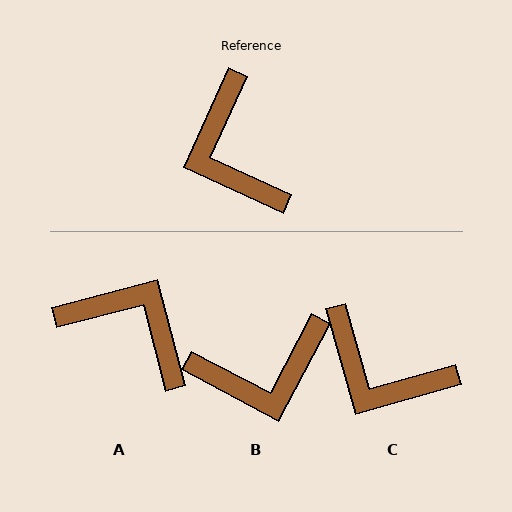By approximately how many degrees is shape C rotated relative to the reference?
Approximately 40 degrees counter-clockwise.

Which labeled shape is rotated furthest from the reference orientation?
A, about 141 degrees away.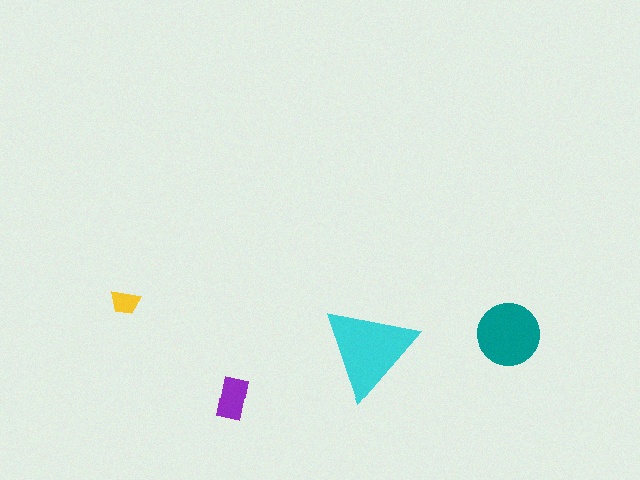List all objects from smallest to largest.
The yellow trapezoid, the purple rectangle, the teal circle, the cyan triangle.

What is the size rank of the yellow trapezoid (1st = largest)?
4th.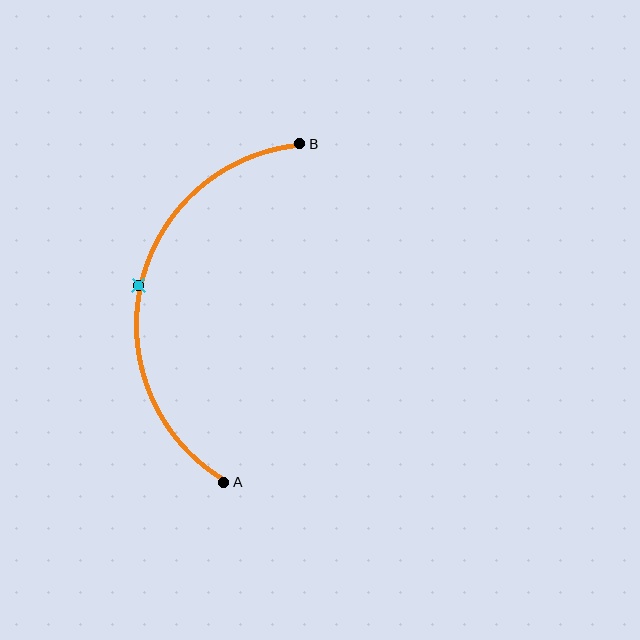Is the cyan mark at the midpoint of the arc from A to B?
Yes. The cyan mark lies on the arc at equal arc-length from both A and B — it is the arc midpoint.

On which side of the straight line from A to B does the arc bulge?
The arc bulges to the left of the straight line connecting A and B.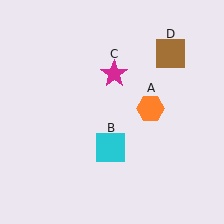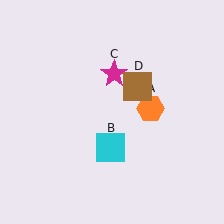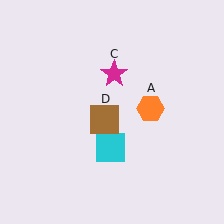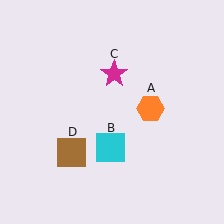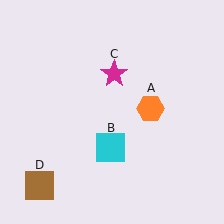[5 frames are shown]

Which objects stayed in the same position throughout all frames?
Orange hexagon (object A) and cyan square (object B) and magenta star (object C) remained stationary.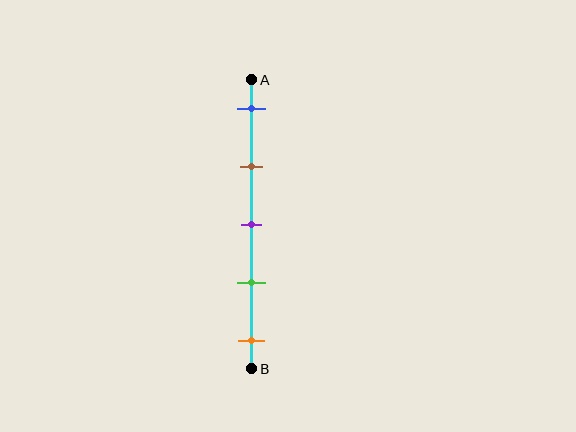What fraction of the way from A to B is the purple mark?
The purple mark is approximately 50% (0.5) of the way from A to B.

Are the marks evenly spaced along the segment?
Yes, the marks are approximately evenly spaced.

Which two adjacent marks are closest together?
The purple and green marks are the closest adjacent pair.